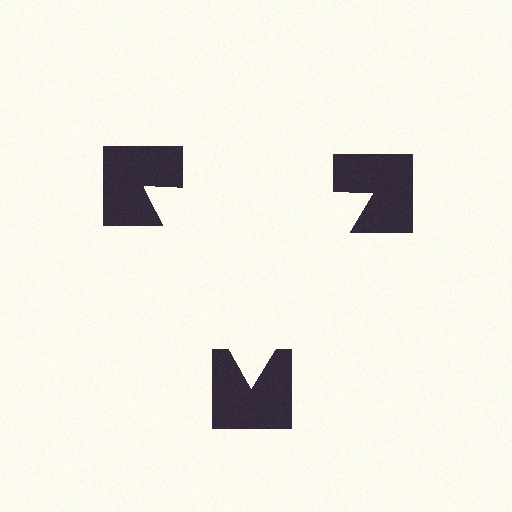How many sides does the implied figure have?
3 sides.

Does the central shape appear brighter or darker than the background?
It typically appears slightly brighter than the background, even though no actual brightness change is drawn.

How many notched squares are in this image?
There are 3 — one at each vertex of the illusory triangle.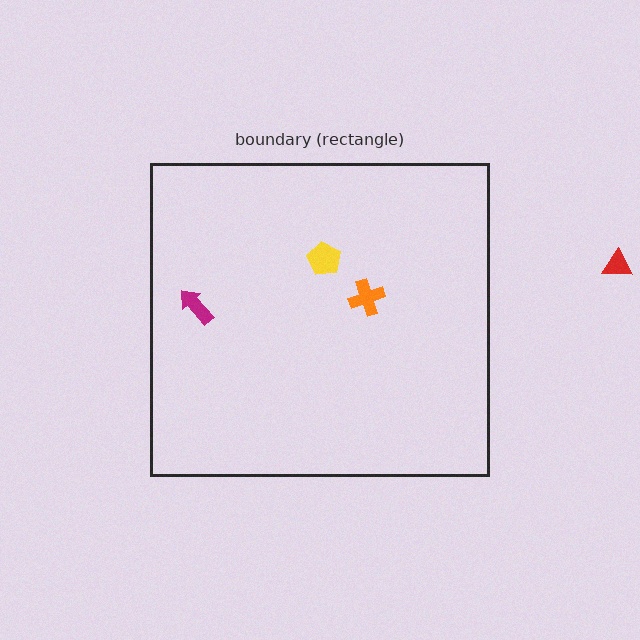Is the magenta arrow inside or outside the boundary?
Inside.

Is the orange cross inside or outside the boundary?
Inside.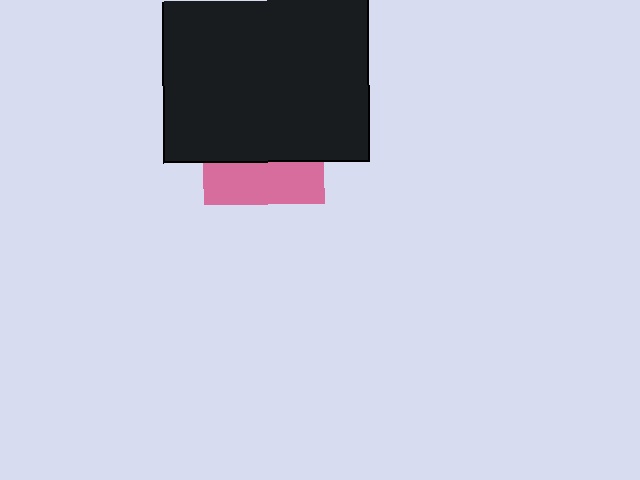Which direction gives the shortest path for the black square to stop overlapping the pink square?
Moving up gives the shortest separation.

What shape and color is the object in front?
The object in front is a black square.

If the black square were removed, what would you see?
You would see the complete pink square.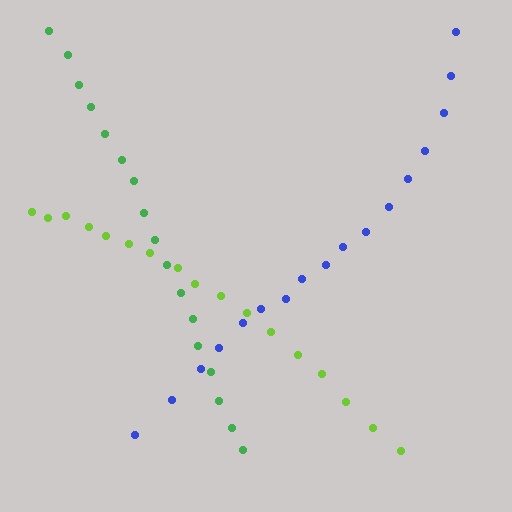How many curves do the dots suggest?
There are 3 distinct paths.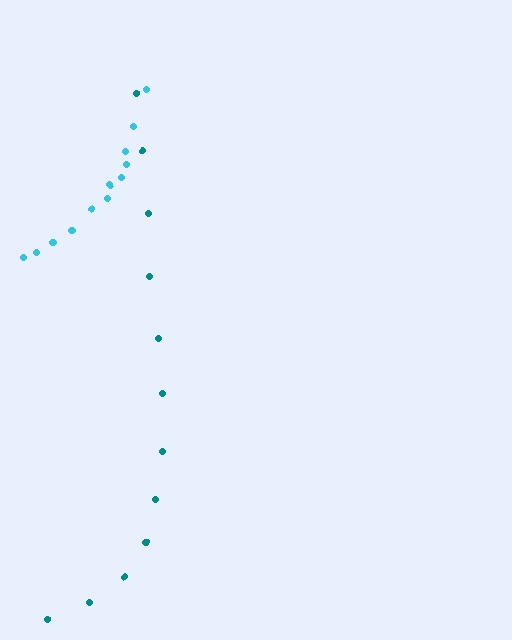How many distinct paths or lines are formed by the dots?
There are 2 distinct paths.